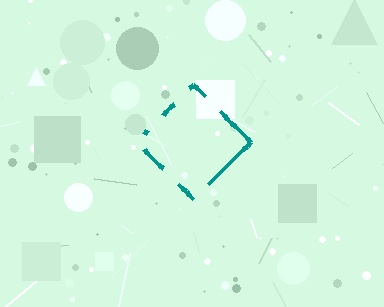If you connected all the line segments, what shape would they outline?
They would outline a diamond.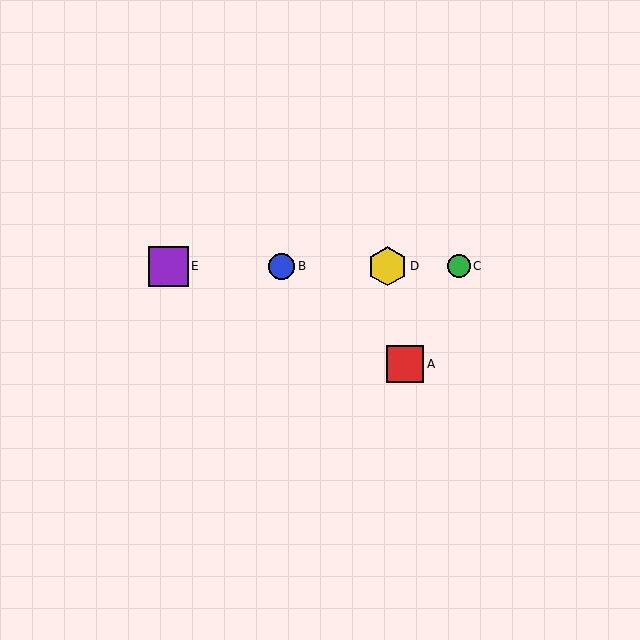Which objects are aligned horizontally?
Objects B, C, D, E are aligned horizontally.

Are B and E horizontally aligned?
Yes, both are at y≈266.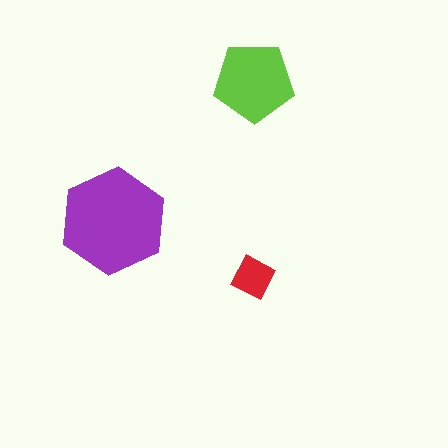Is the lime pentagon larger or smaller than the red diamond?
Larger.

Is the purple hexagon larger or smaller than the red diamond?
Larger.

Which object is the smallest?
The red diamond.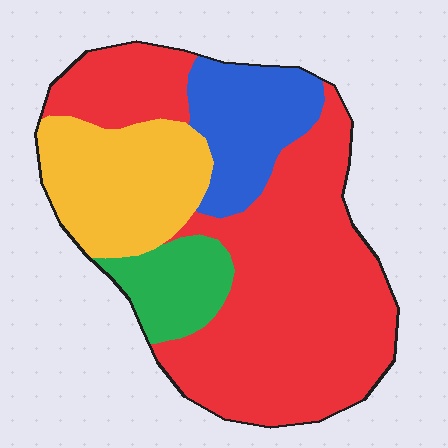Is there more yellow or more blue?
Yellow.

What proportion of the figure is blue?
Blue covers around 15% of the figure.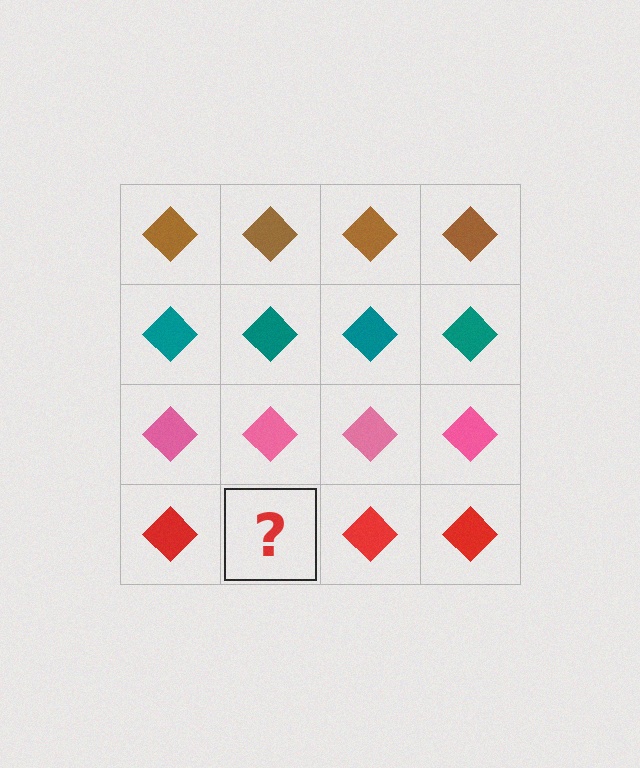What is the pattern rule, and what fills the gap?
The rule is that each row has a consistent color. The gap should be filled with a red diamond.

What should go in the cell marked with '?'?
The missing cell should contain a red diamond.